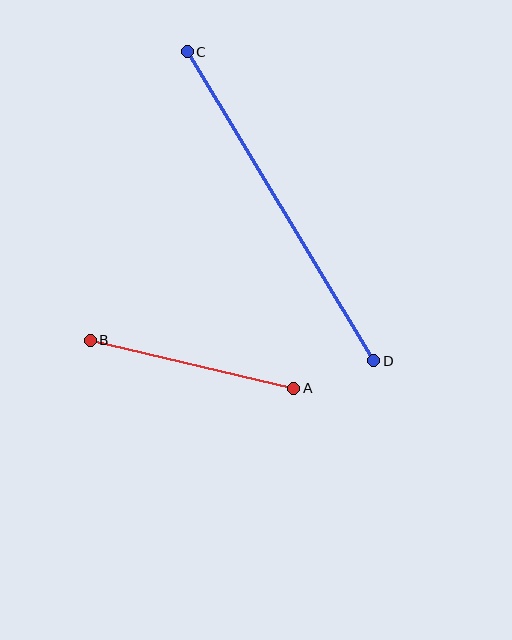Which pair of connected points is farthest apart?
Points C and D are farthest apart.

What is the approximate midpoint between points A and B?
The midpoint is at approximately (192, 364) pixels.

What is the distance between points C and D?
The distance is approximately 361 pixels.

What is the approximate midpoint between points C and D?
The midpoint is at approximately (281, 206) pixels.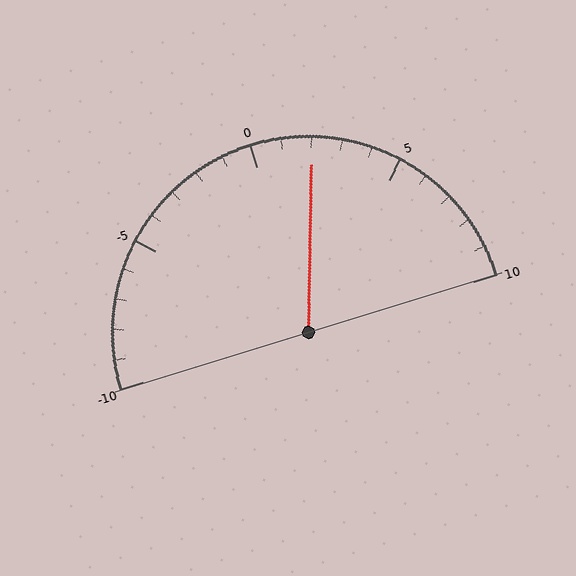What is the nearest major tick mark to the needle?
The nearest major tick mark is 0.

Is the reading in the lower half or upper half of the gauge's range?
The reading is in the upper half of the range (-10 to 10).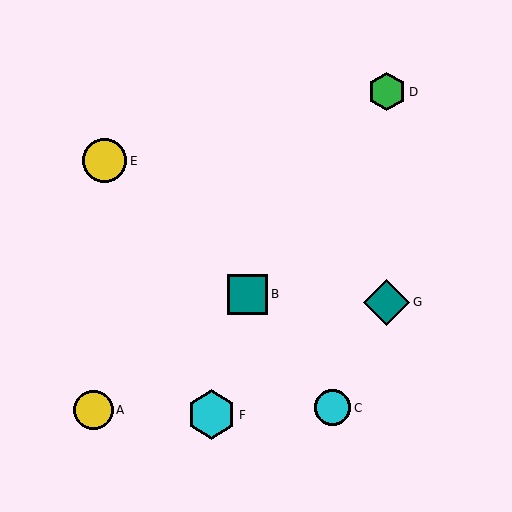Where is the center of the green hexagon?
The center of the green hexagon is at (387, 92).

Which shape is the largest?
The cyan hexagon (labeled F) is the largest.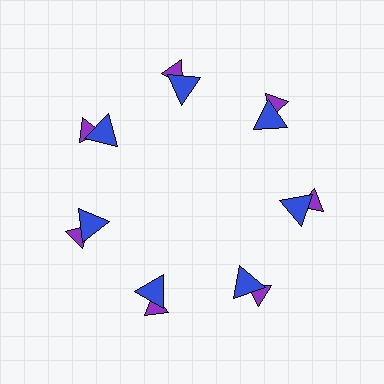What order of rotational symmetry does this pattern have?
This pattern has 7-fold rotational symmetry.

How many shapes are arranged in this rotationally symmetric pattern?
There are 14 shapes, arranged in 7 groups of 2.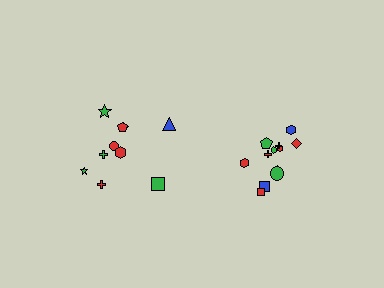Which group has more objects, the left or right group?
The right group.